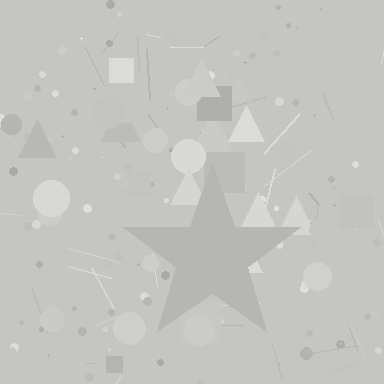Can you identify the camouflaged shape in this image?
The camouflaged shape is a star.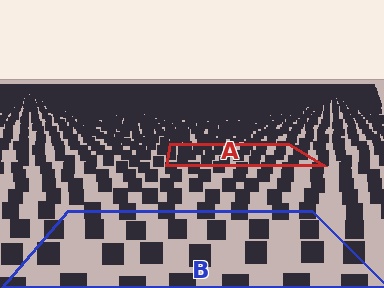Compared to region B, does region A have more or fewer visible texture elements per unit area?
Region A has more texture elements per unit area — they are packed more densely because it is farther away.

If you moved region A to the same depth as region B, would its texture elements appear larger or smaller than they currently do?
They would appear larger. At a closer depth, the same texture elements are projected at a bigger on-screen size.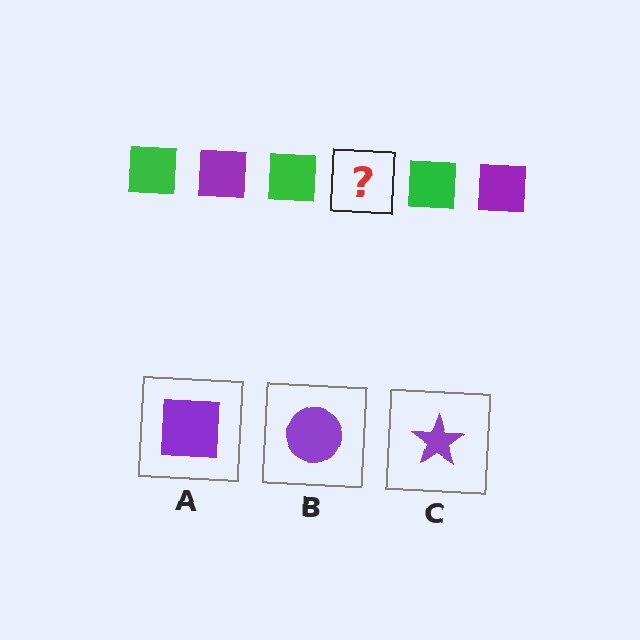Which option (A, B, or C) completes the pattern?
A.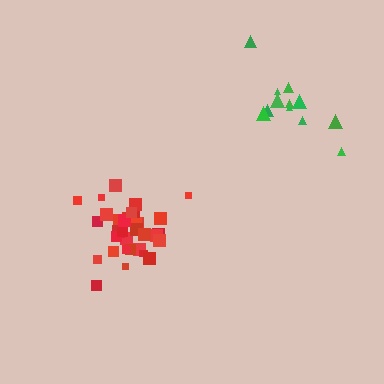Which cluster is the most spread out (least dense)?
Green.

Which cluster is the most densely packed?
Red.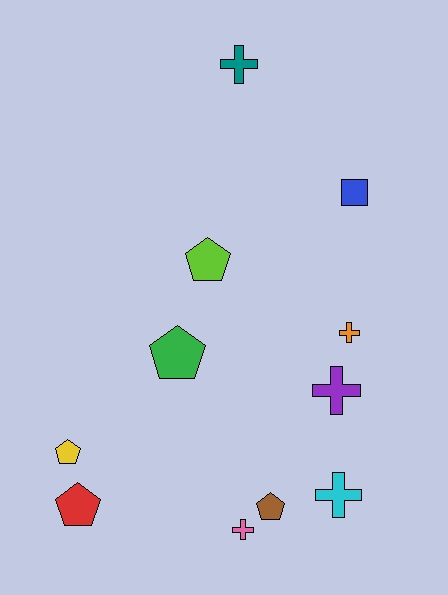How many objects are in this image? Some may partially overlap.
There are 11 objects.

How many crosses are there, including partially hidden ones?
There are 5 crosses.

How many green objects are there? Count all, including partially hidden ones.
There is 1 green object.